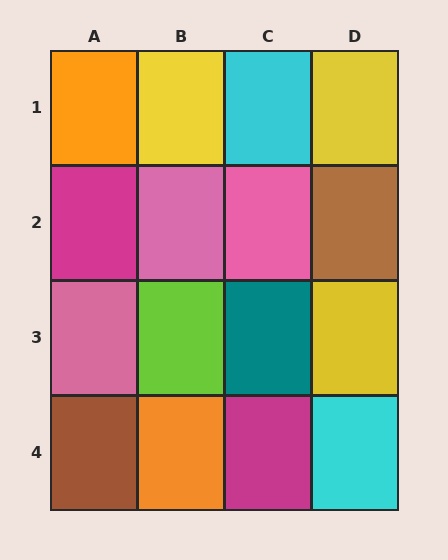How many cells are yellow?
3 cells are yellow.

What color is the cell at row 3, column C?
Teal.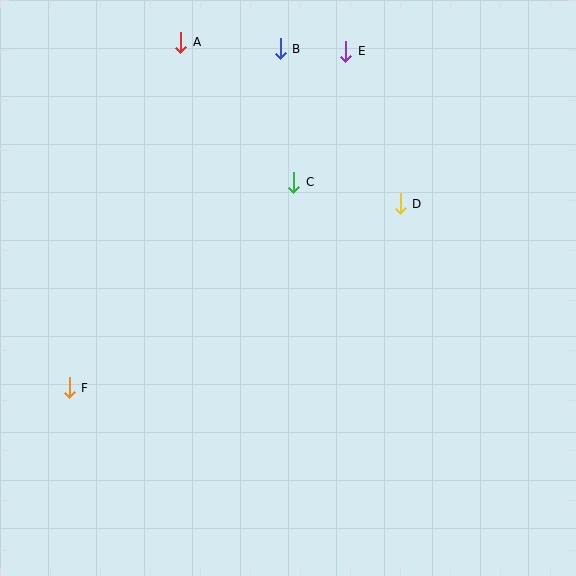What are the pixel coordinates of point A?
Point A is at (181, 42).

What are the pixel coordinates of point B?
Point B is at (280, 49).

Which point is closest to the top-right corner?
Point E is closest to the top-right corner.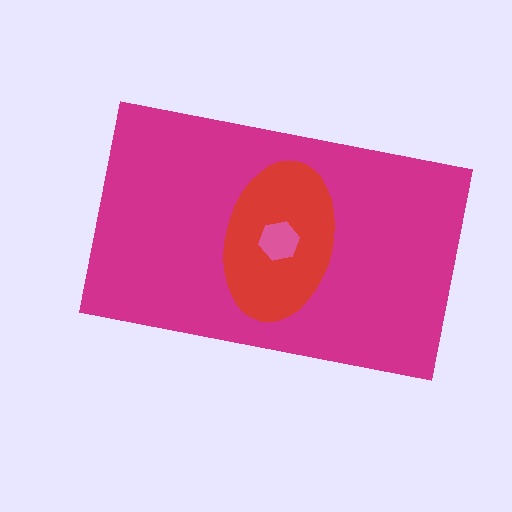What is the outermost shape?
The magenta rectangle.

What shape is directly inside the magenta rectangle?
The red ellipse.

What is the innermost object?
The pink hexagon.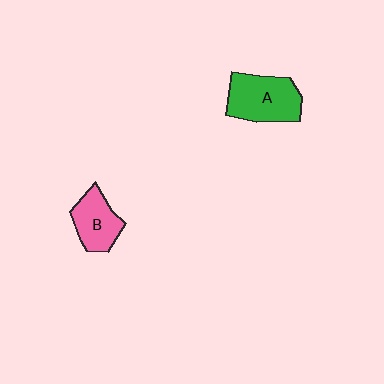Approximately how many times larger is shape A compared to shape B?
Approximately 1.4 times.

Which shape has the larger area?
Shape A (green).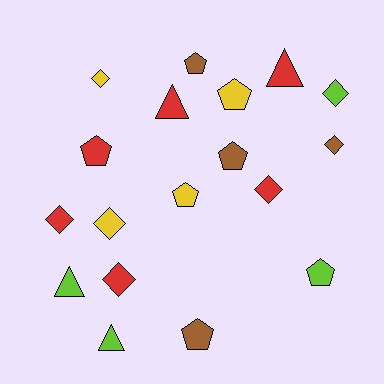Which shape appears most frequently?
Diamond, with 7 objects.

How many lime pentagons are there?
There is 1 lime pentagon.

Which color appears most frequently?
Red, with 6 objects.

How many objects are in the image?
There are 18 objects.